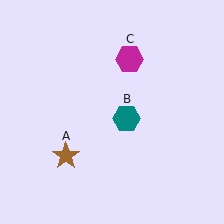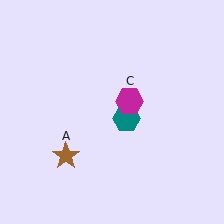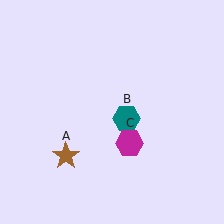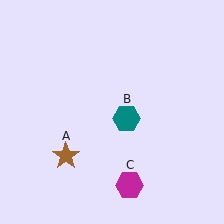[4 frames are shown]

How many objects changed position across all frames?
1 object changed position: magenta hexagon (object C).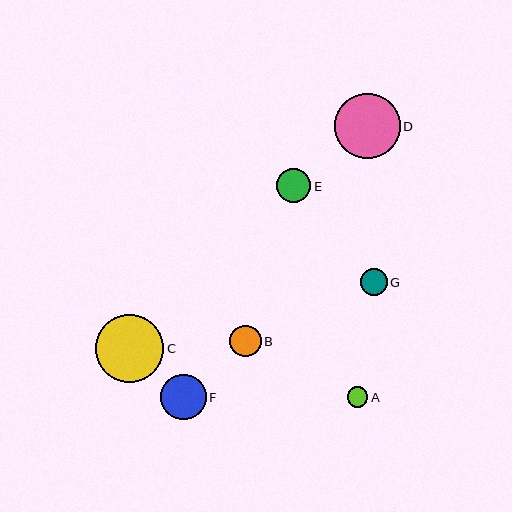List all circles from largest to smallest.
From largest to smallest: C, D, F, E, B, G, A.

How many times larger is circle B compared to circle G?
Circle B is approximately 1.2 times the size of circle G.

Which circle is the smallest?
Circle A is the smallest with a size of approximately 21 pixels.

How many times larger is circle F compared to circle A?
Circle F is approximately 2.2 times the size of circle A.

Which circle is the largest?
Circle C is the largest with a size of approximately 68 pixels.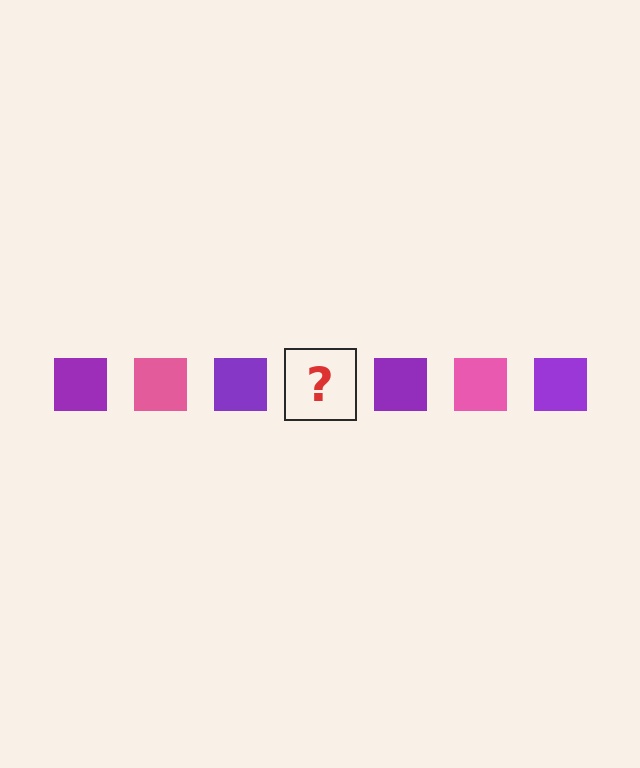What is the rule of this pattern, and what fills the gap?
The rule is that the pattern cycles through purple, pink squares. The gap should be filled with a pink square.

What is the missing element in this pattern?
The missing element is a pink square.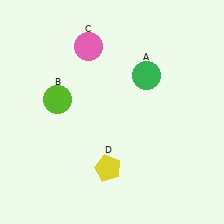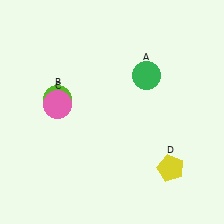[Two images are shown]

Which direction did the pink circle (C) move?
The pink circle (C) moved down.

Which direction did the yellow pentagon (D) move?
The yellow pentagon (D) moved right.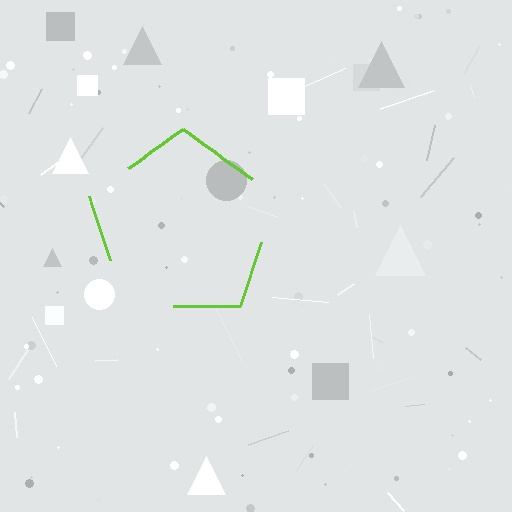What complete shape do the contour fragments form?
The contour fragments form a pentagon.